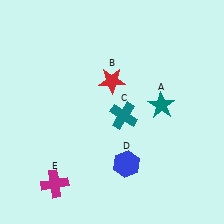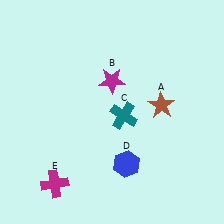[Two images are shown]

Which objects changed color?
A changed from teal to brown. B changed from red to magenta.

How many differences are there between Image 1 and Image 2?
There are 2 differences between the two images.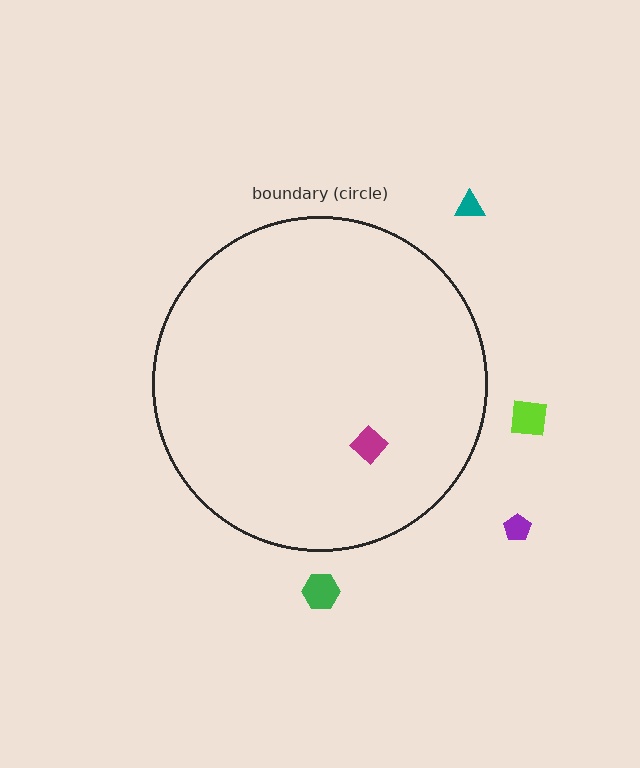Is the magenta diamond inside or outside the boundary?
Inside.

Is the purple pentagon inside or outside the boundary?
Outside.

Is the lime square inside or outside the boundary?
Outside.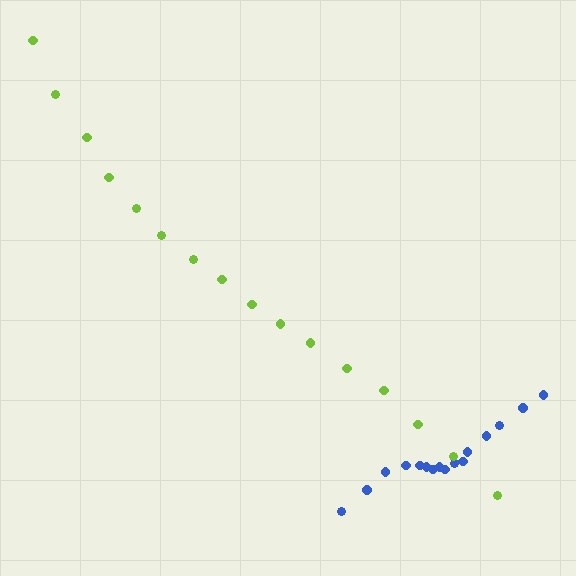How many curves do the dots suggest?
There are 2 distinct paths.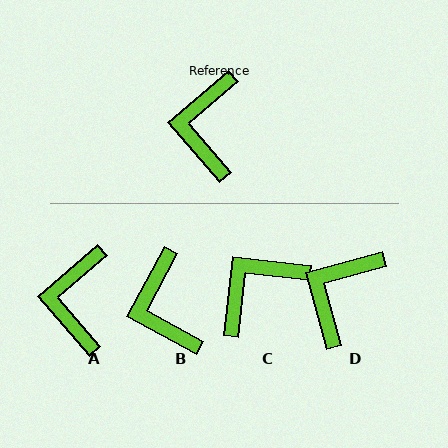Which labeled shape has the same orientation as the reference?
A.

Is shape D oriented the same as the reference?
No, it is off by about 25 degrees.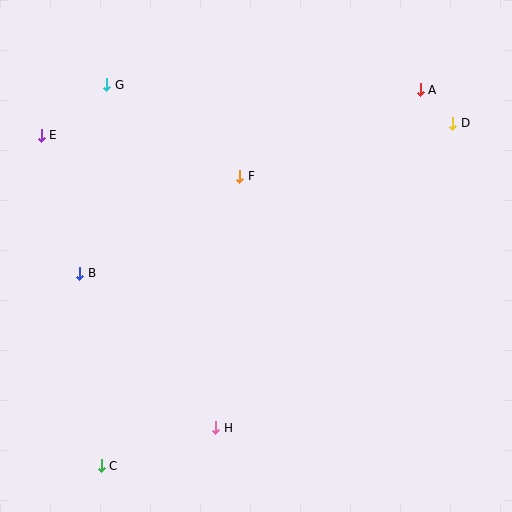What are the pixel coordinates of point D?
Point D is at (453, 123).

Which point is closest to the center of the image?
Point F at (240, 176) is closest to the center.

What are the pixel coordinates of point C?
Point C is at (101, 466).